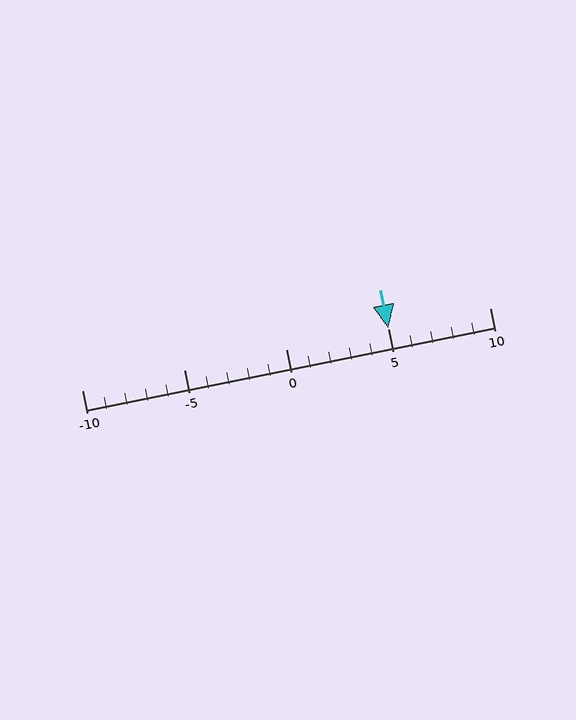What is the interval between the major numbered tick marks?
The major tick marks are spaced 5 units apart.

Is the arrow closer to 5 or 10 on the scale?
The arrow is closer to 5.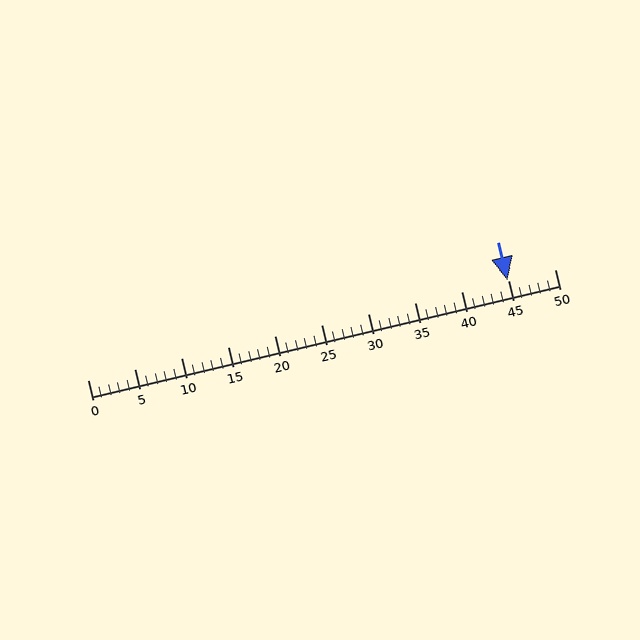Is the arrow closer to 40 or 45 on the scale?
The arrow is closer to 45.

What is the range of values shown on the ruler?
The ruler shows values from 0 to 50.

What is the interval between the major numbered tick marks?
The major tick marks are spaced 5 units apart.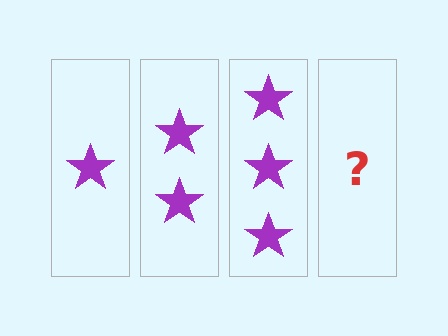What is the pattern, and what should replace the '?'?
The pattern is that each step adds one more star. The '?' should be 4 stars.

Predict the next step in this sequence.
The next step is 4 stars.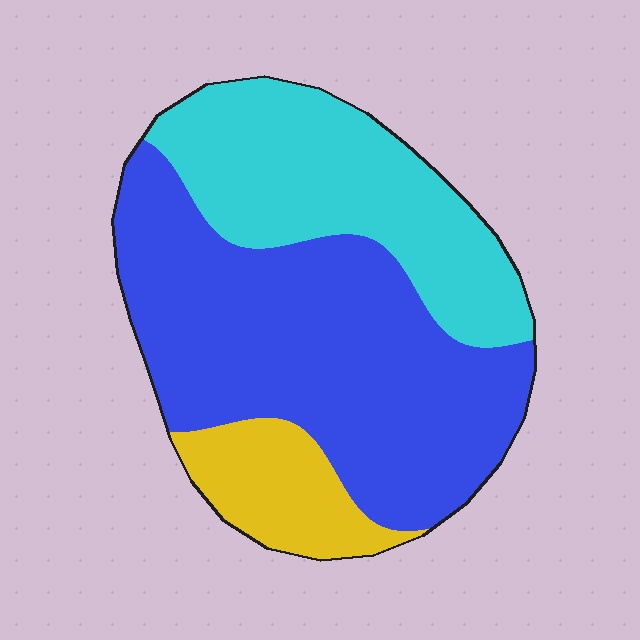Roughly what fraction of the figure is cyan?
Cyan takes up about one third (1/3) of the figure.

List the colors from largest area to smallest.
From largest to smallest: blue, cyan, yellow.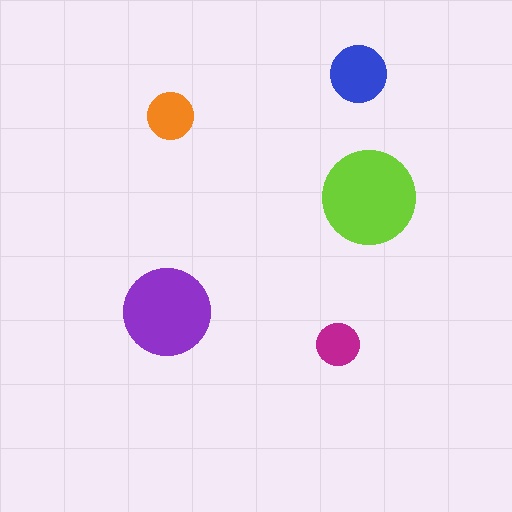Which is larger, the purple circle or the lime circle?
The lime one.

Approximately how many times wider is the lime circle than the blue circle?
About 1.5 times wider.